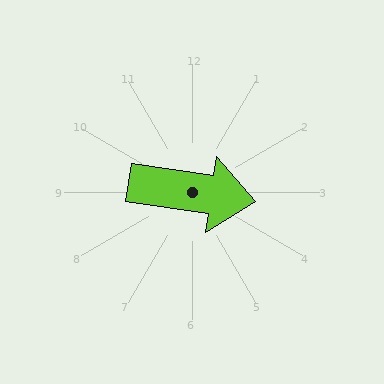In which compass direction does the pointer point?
East.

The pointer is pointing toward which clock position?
Roughly 3 o'clock.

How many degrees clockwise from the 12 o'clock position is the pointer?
Approximately 98 degrees.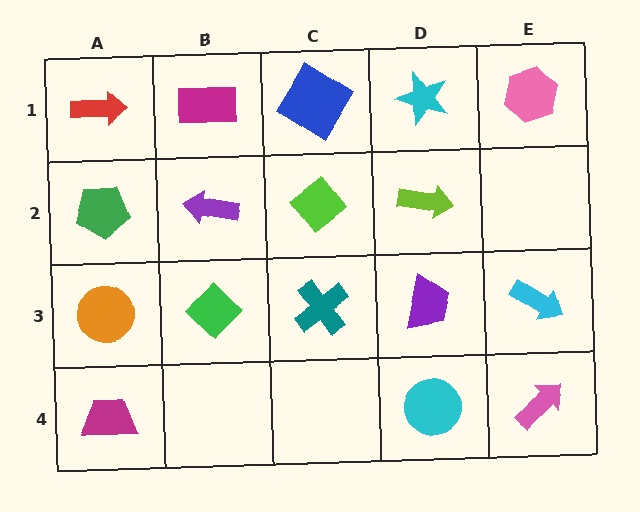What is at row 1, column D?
A cyan star.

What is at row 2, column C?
A lime diamond.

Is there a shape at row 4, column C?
No, that cell is empty.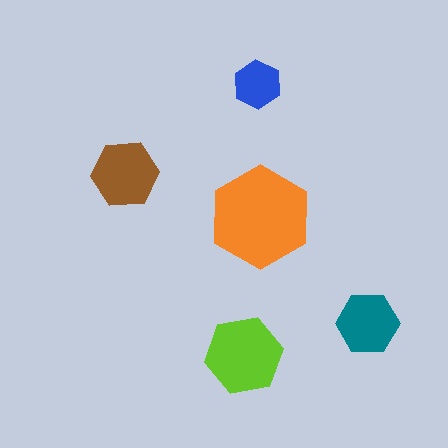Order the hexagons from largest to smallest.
the orange one, the lime one, the brown one, the teal one, the blue one.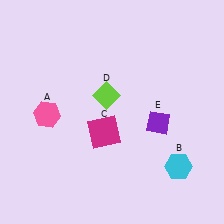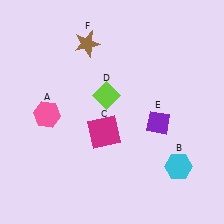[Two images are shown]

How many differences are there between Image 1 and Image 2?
There is 1 difference between the two images.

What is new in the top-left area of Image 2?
A brown star (F) was added in the top-left area of Image 2.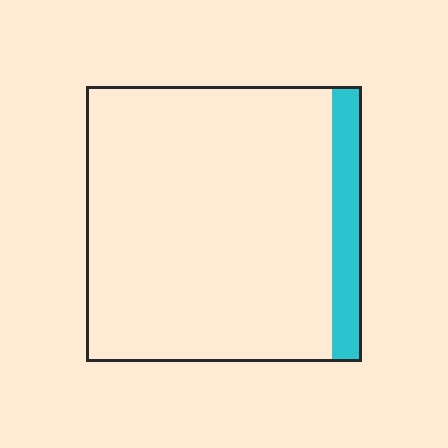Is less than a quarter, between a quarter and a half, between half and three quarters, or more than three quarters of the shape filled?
Less than a quarter.